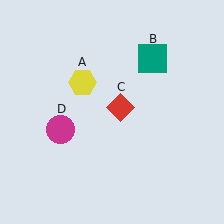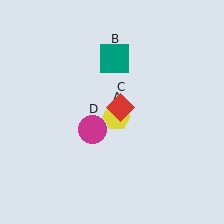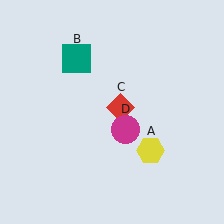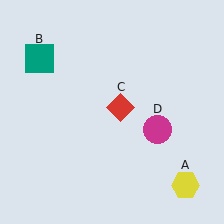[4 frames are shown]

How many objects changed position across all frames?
3 objects changed position: yellow hexagon (object A), teal square (object B), magenta circle (object D).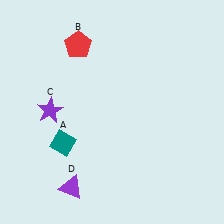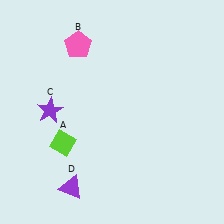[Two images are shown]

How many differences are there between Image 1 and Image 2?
There are 2 differences between the two images.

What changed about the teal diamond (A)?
In Image 1, A is teal. In Image 2, it changed to lime.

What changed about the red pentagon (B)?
In Image 1, B is red. In Image 2, it changed to pink.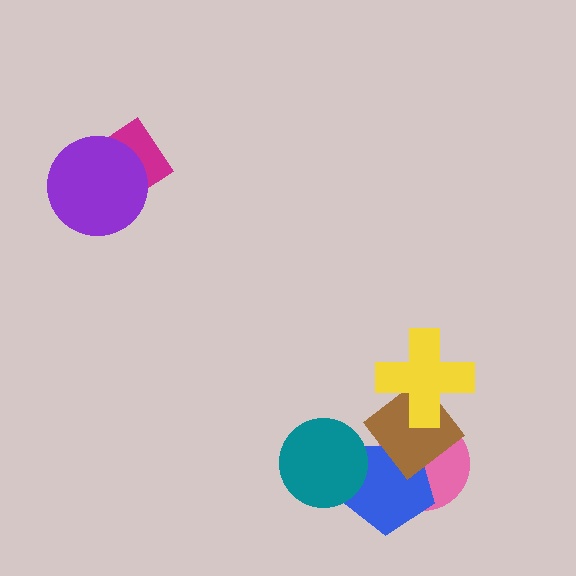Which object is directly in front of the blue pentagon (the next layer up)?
The brown diamond is directly in front of the blue pentagon.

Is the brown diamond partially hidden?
Yes, it is partially covered by another shape.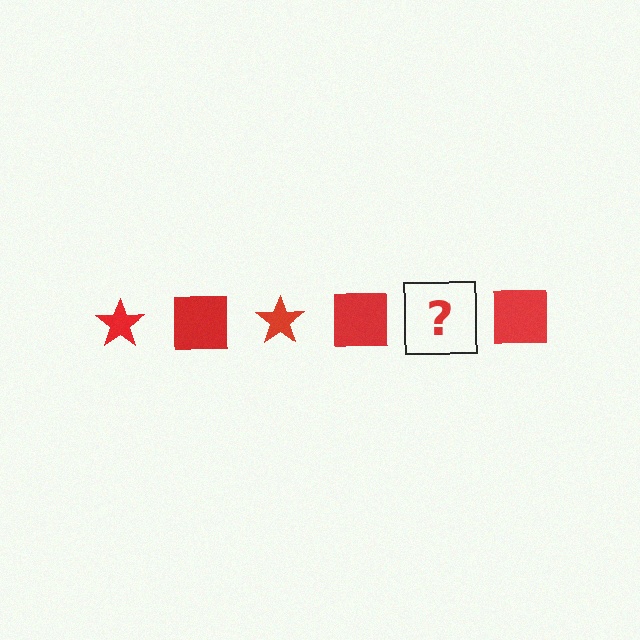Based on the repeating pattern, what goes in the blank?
The blank should be a red star.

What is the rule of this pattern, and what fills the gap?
The rule is that the pattern cycles through star, square shapes in red. The gap should be filled with a red star.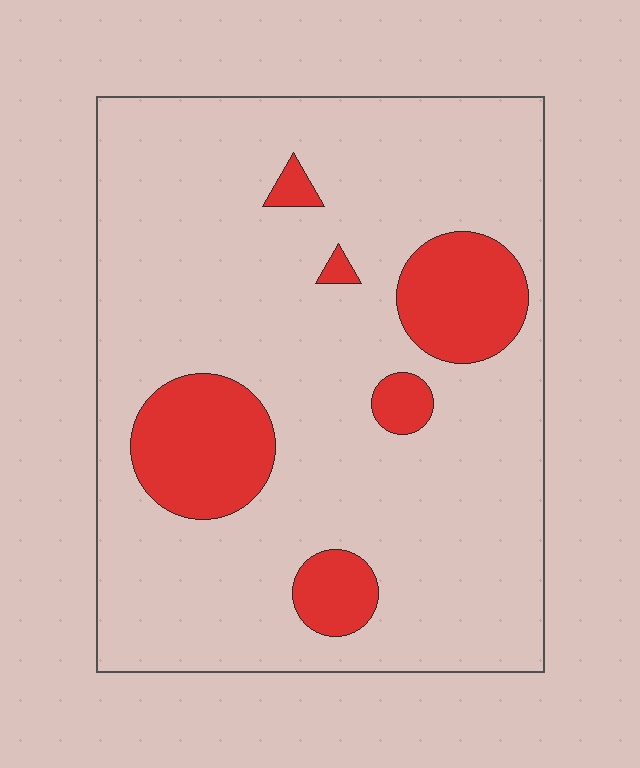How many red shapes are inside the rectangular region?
6.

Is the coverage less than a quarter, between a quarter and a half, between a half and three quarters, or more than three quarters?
Less than a quarter.